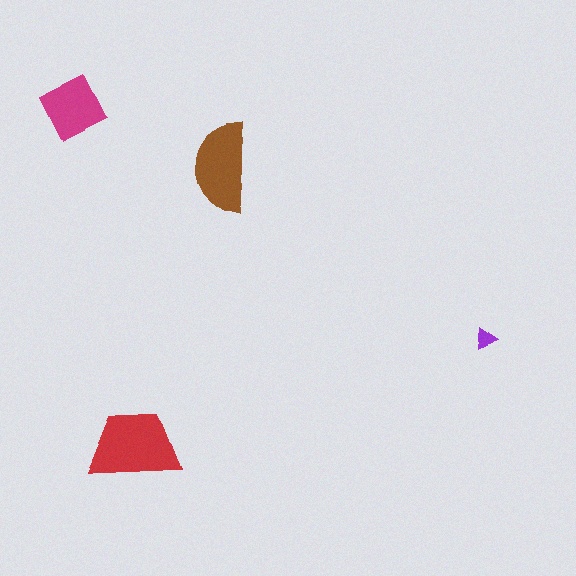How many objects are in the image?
There are 4 objects in the image.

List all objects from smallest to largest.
The purple triangle, the magenta square, the brown semicircle, the red trapezoid.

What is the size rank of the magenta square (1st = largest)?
3rd.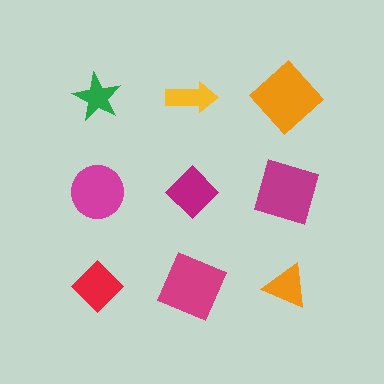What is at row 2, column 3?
A magenta square.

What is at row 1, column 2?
A yellow arrow.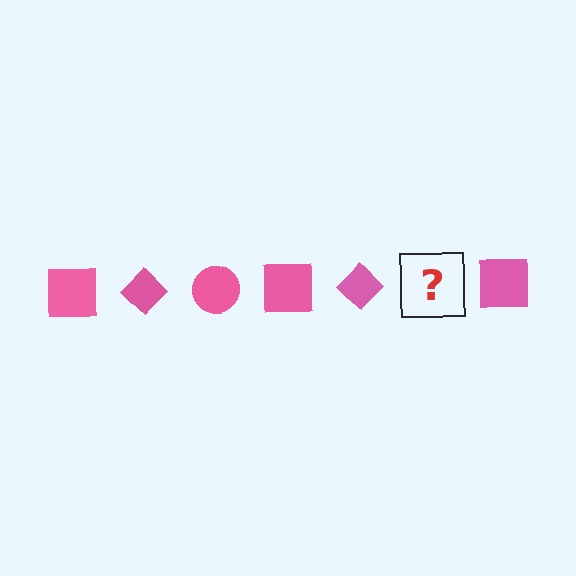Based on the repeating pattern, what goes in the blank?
The blank should be a pink circle.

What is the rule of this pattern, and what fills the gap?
The rule is that the pattern cycles through square, diamond, circle shapes in pink. The gap should be filled with a pink circle.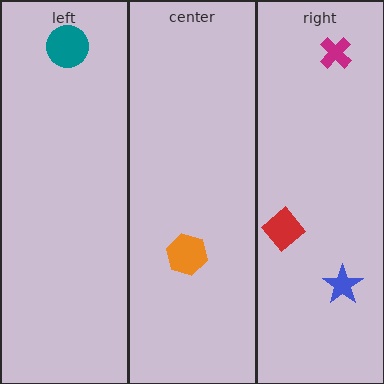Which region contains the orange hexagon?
The center region.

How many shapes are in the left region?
1.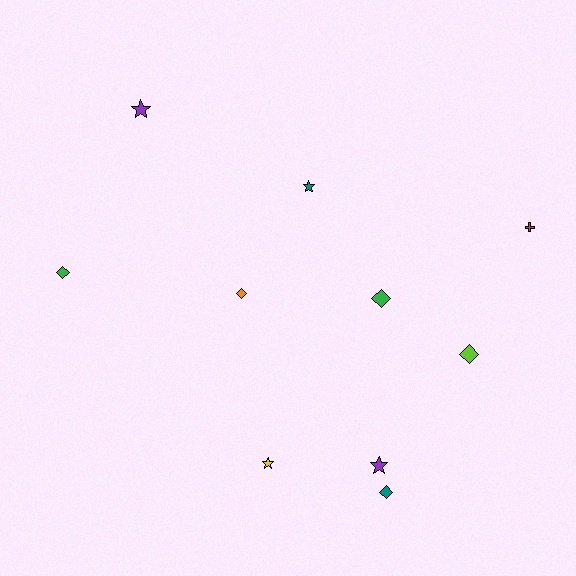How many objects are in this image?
There are 10 objects.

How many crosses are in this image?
There is 1 cross.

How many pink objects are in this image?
There are no pink objects.